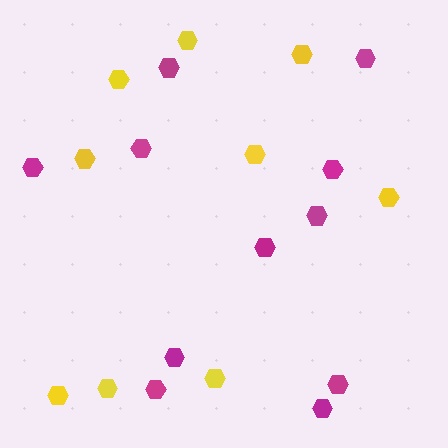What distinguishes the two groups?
There are 2 groups: one group of yellow hexagons (9) and one group of magenta hexagons (11).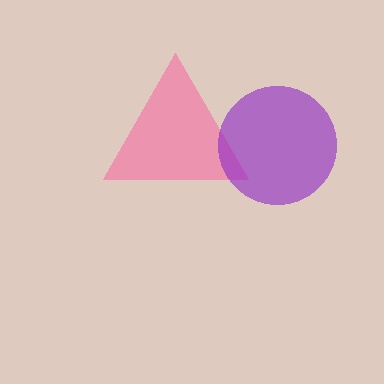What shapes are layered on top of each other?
The layered shapes are: a pink triangle, a purple circle.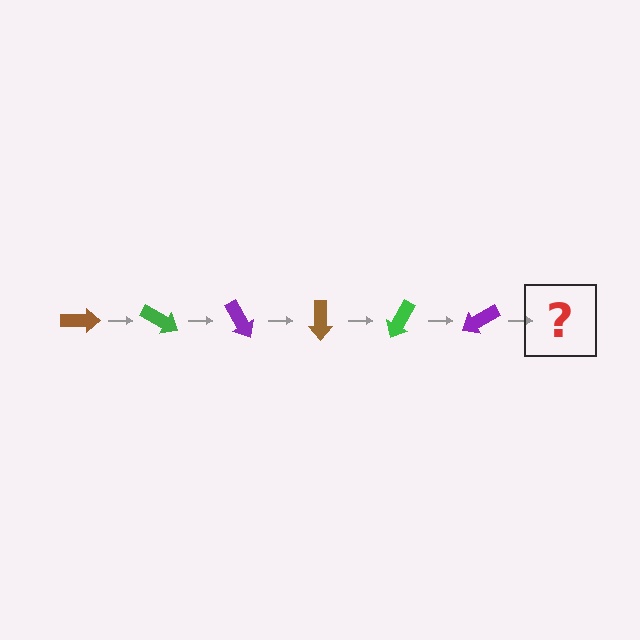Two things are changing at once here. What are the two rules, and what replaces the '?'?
The two rules are that it rotates 30 degrees each step and the color cycles through brown, green, and purple. The '?' should be a brown arrow, rotated 180 degrees from the start.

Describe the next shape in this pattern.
It should be a brown arrow, rotated 180 degrees from the start.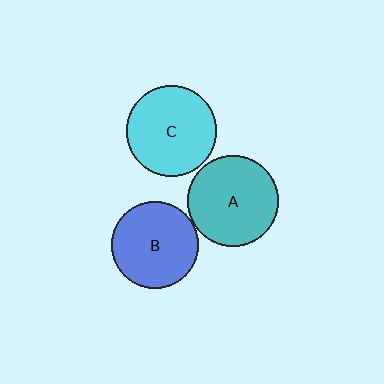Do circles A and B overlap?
Yes.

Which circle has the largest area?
Circle A (teal).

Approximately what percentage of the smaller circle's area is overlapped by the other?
Approximately 5%.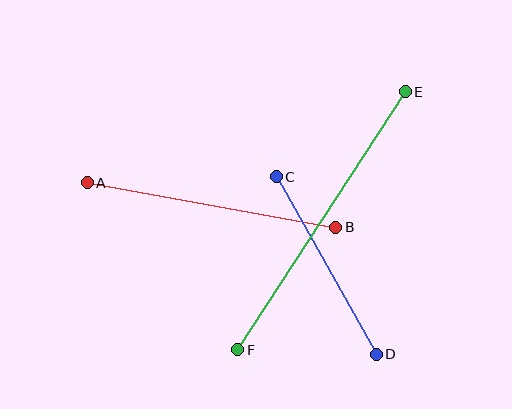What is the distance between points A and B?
The distance is approximately 253 pixels.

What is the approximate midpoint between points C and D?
The midpoint is at approximately (326, 266) pixels.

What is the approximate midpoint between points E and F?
The midpoint is at approximately (321, 221) pixels.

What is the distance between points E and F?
The distance is approximately 307 pixels.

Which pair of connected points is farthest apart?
Points E and F are farthest apart.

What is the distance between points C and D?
The distance is approximately 204 pixels.